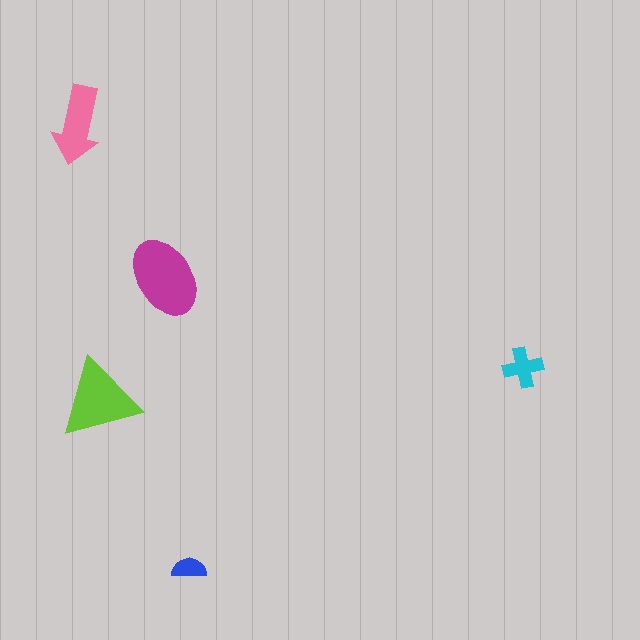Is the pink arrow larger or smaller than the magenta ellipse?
Smaller.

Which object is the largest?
The magenta ellipse.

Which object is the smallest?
The blue semicircle.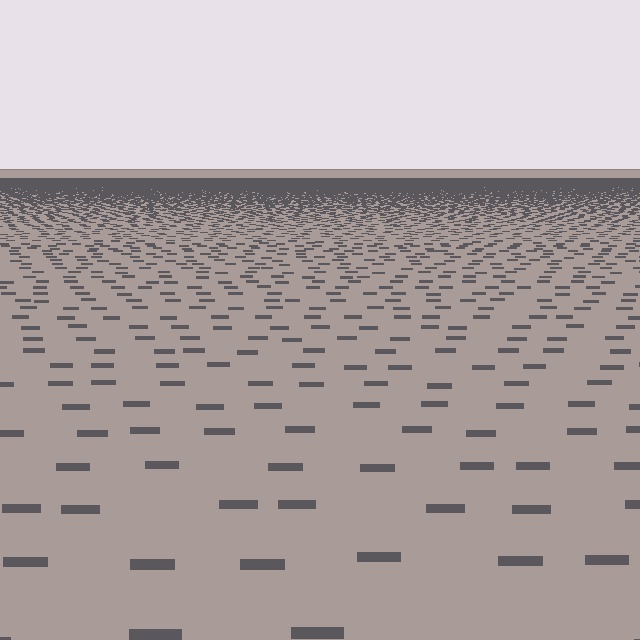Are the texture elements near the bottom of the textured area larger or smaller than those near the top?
Larger. Near the bottom, elements are closer to the viewer and appear at a bigger on-screen size.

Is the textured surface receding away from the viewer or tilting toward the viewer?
The surface is receding away from the viewer. Texture elements get smaller and denser toward the top.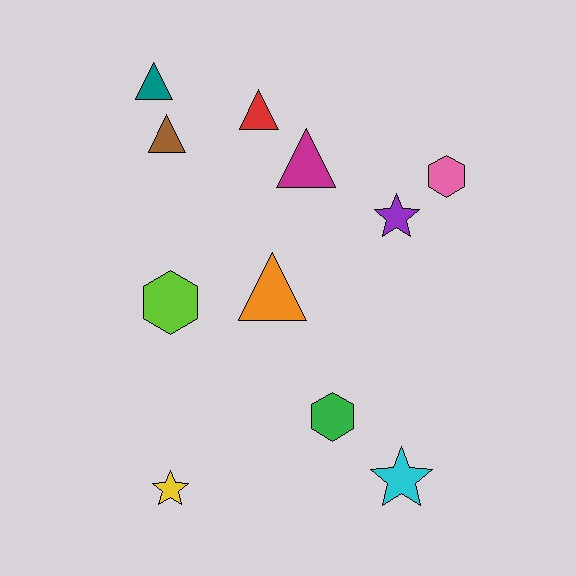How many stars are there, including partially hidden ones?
There are 3 stars.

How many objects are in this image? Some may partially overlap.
There are 11 objects.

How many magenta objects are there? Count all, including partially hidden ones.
There is 1 magenta object.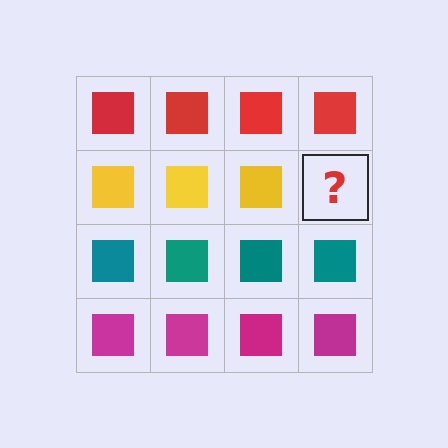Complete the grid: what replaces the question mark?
The question mark should be replaced with a yellow square.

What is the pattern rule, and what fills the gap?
The rule is that each row has a consistent color. The gap should be filled with a yellow square.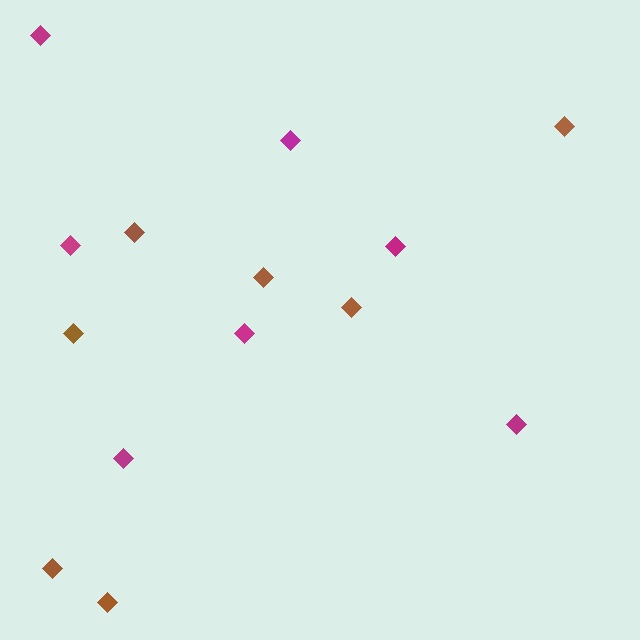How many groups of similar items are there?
There are 2 groups: one group of magenta diamonds (7) and one group of brown diamonds (7).